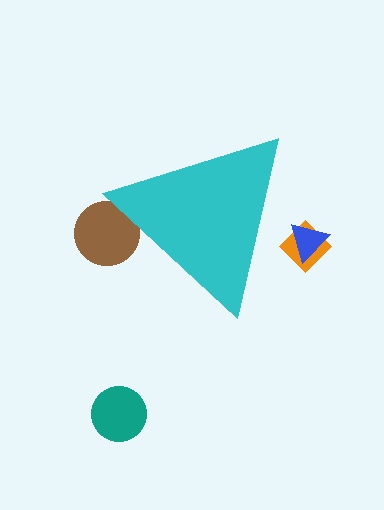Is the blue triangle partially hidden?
Yes, the blue triangle is partially hidden behind the cyan triangle.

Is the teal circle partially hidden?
No, the teal circle is fully visible.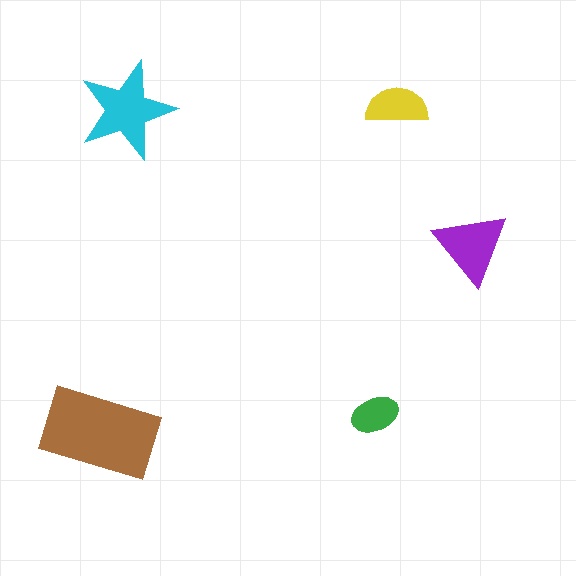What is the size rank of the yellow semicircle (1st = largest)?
4th.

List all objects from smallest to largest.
The green ellipse, the yellow semicircle, the purple triangle, the cyan star, the brown rectangle.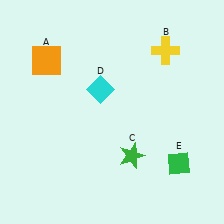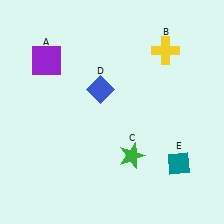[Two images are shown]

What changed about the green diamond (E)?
In Image 1, E is green. In Image 2, it changed to teal.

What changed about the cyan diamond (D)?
In Image 1, D is cyan. In Image 2, it changed to blue.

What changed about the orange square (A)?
In Image 1, A is orange. In Image 2, it changed to purple.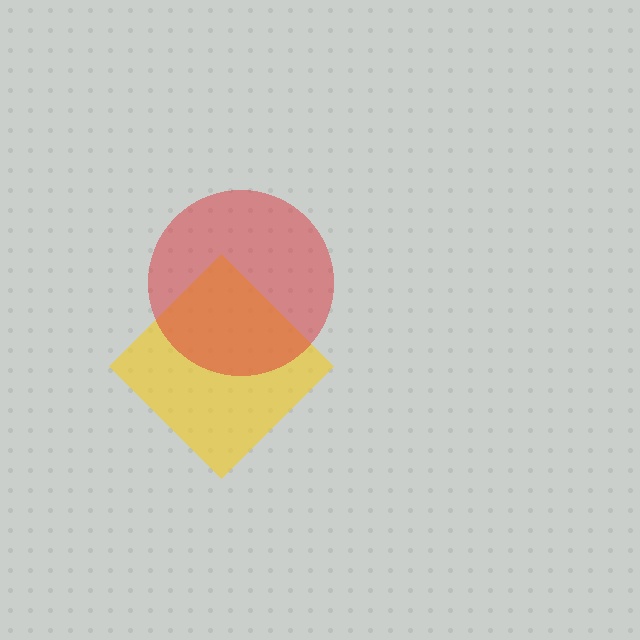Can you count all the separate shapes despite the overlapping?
Yes, there are 2 separate shapes.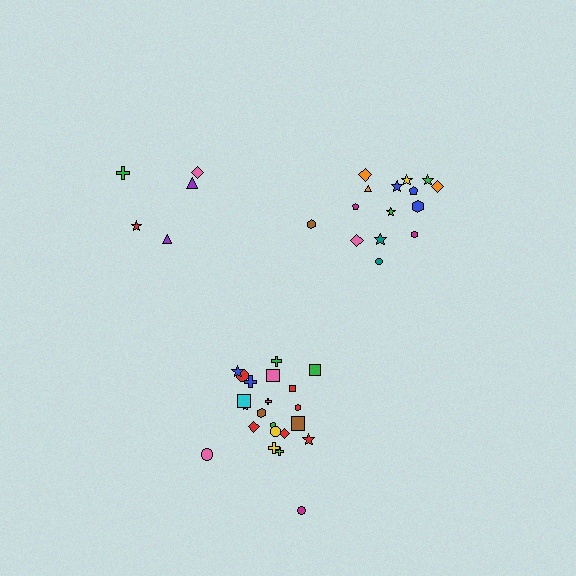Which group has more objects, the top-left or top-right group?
The top-right group.